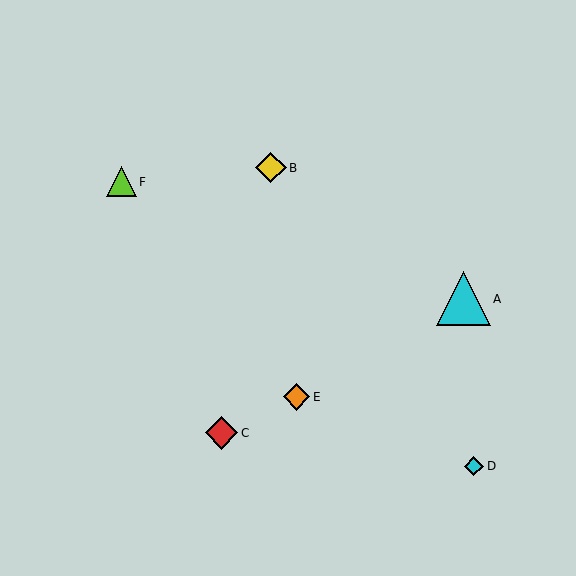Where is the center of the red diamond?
The center of the red diamond is at (222, 433).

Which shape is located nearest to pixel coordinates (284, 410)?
The orange diamond (labeled E) at (296, 397) is nearest to that location.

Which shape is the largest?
The cyan triangle (labeled A) is the largest.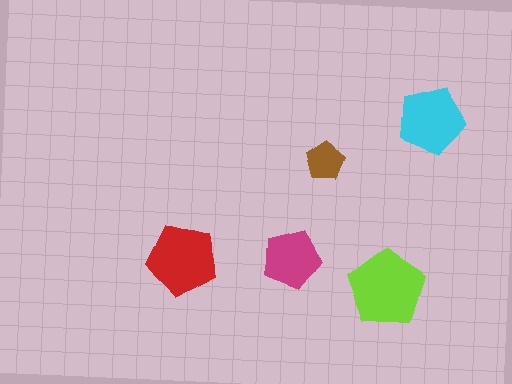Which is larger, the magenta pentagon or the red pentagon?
The red one.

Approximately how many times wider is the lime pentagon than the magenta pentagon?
About 1.5 times wider.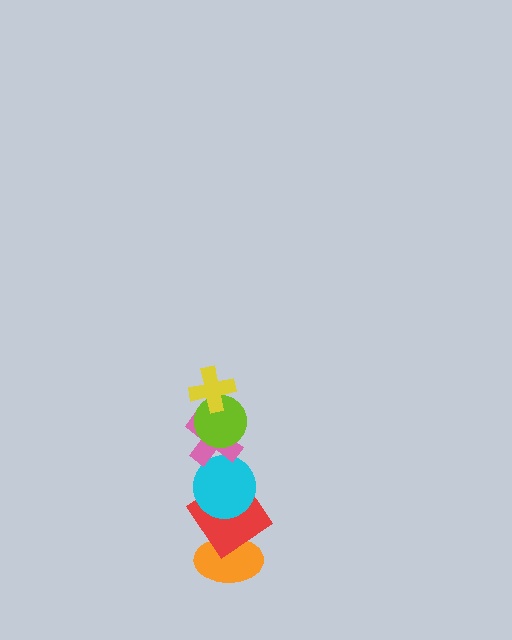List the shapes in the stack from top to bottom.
From top to bottom: the yellow cross, the lime circle, the pink cross, the cyan circle, the red diamond, the orange ellipse.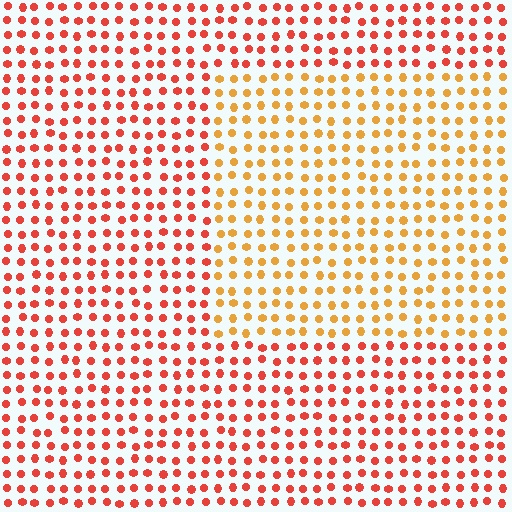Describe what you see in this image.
The image is filled with small red elements in a uniform arrangement. A rectangle-shaped region is visible where the elements are tinted to a slightly different hue, forming a subtle color boundary.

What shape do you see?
I see a rectangle.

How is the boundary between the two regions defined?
The boundary is defined purely by a slight shift in hue (about 34 degrees). Spacing, size, and orientation are identical on both sides.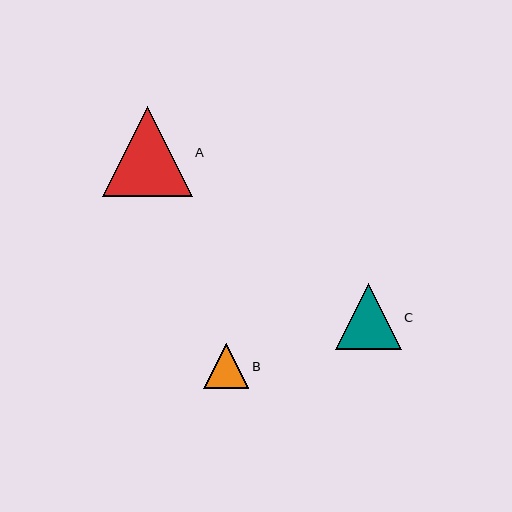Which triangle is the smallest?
Triangle B is the smallest with a size of approximately 45 pixels.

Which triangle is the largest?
Triangle A is the largest with a size of approximately 90 pixels.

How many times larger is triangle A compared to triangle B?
Triangle A is approximately 2.0 times the size of triangle B.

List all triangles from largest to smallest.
From largest to smallest: A, C, B.